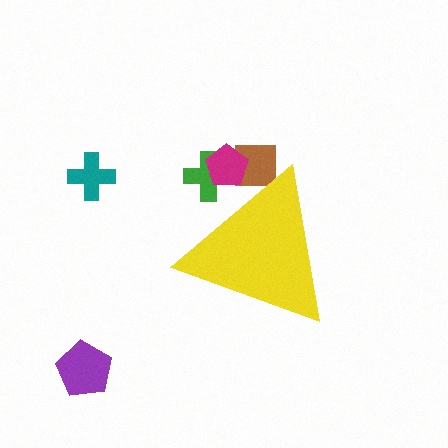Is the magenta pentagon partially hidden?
Yes, the magenta pentagon is partially hidden behind the yellow triangle.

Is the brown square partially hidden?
Yes, the brown square is partially hidden behind the yellow triangle.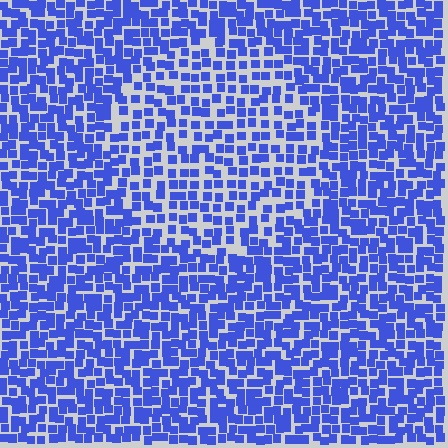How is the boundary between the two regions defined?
The boundary is defined by a change in element density (approximately 1.6x ratio). All elements are the same color, size, and shape.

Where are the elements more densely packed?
The elements are more densely packed outside the circle boundary.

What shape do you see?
I see a circle.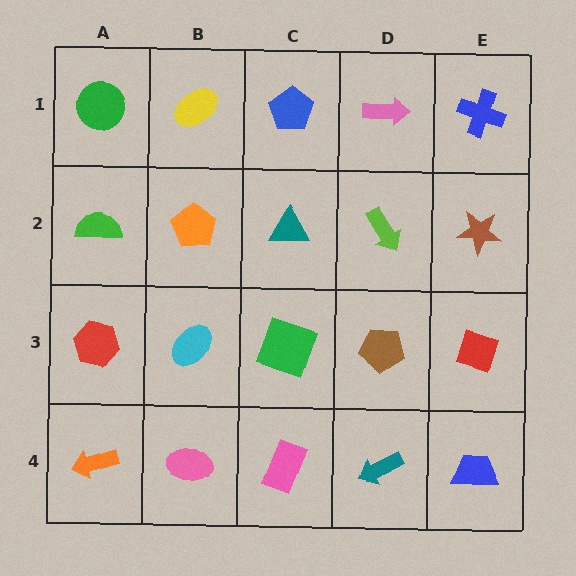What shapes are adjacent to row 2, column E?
A blue cross (row 1, column E), a red diamond (row 3, column E), a lime arrow (row 2, column D).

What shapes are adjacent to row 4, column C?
A green square (row 3, column C), a pink ellipse (row 4, column B), a teal arrow (row 4, column D).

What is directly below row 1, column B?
An orange pentagon.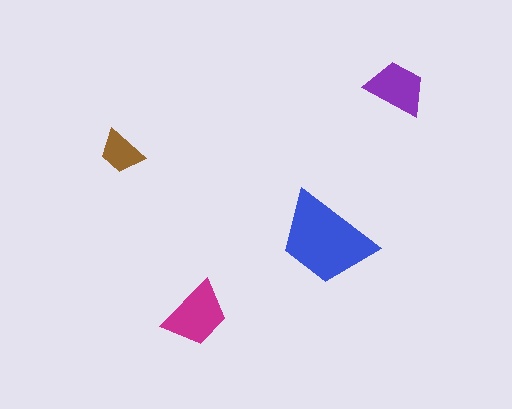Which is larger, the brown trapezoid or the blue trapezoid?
The blue one.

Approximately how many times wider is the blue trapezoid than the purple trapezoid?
About 1.5 times wider.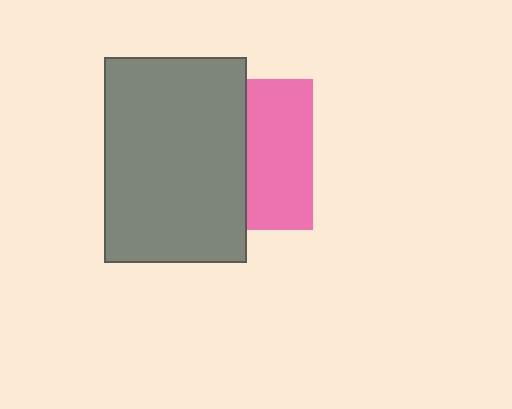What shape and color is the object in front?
The object in front is a gray rectangle.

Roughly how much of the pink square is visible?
A small part of it is visible (roughly 44%).